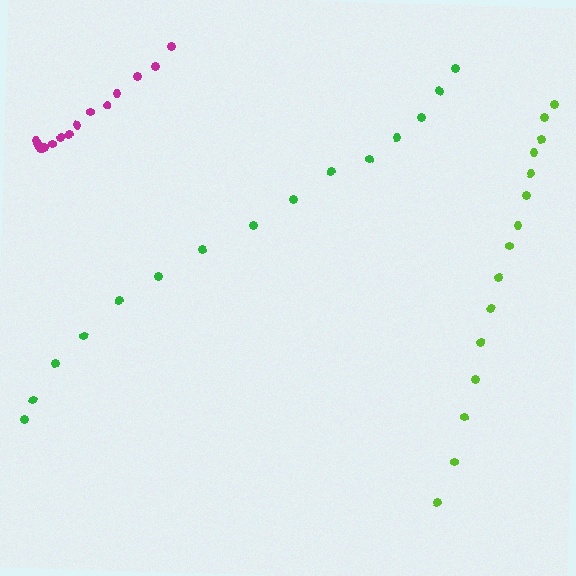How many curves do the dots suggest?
There are 3 distinct paths.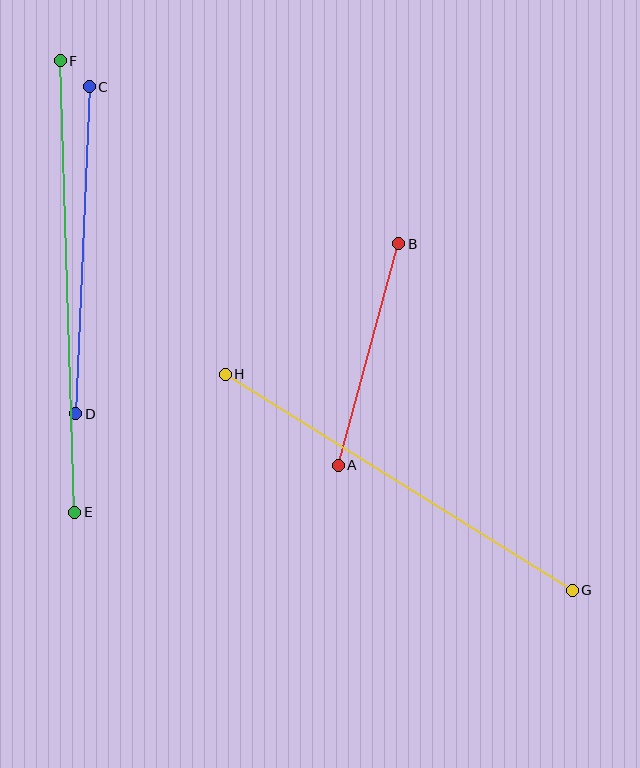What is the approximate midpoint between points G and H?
The midpoint is at approximately (399, 482) pixels.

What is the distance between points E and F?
The distance is approximately 452 pixels.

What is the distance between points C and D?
The distance is approximately 327 pixels.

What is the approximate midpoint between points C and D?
The midpoint is at approximately (82, 250) pixels.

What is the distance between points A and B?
The distance is approximately 229 pixels.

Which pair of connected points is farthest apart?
Points E and F are farthest apart.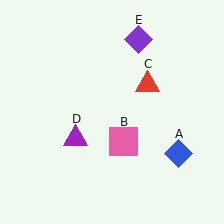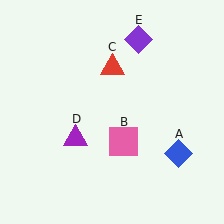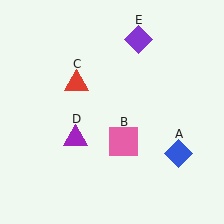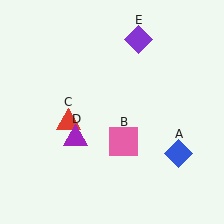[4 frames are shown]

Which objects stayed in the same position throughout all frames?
Blue diamond (object A) and pink square (object B) and purple triangle (object D) and purple diamond (object E) remained stationary.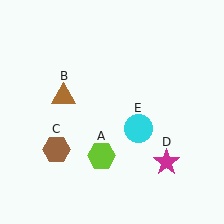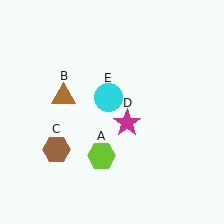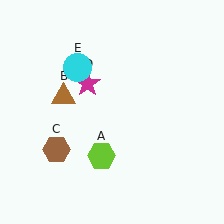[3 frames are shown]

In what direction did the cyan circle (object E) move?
The cyan circle (object E) moved up and to the left.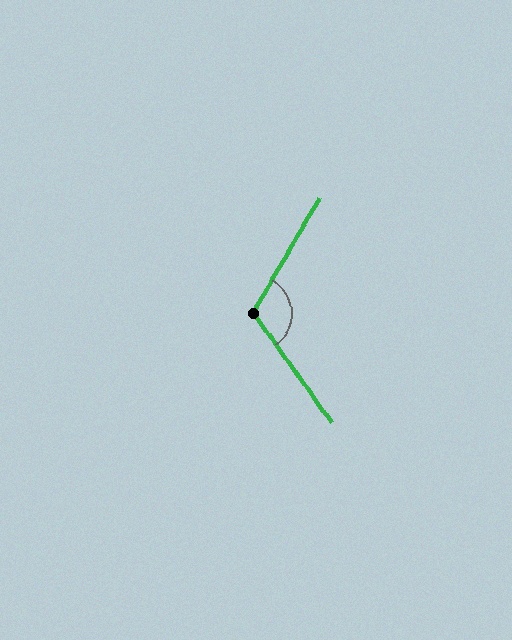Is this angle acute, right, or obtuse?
It is obtuse.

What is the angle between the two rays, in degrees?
Approximately 114 degrees.